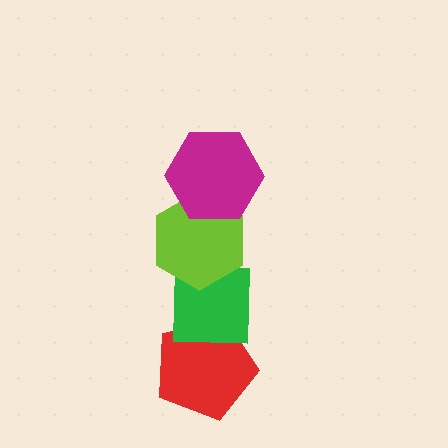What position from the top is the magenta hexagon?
The magenta hexagon is 1st from the top.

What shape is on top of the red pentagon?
The green square is on top of the red pentagon.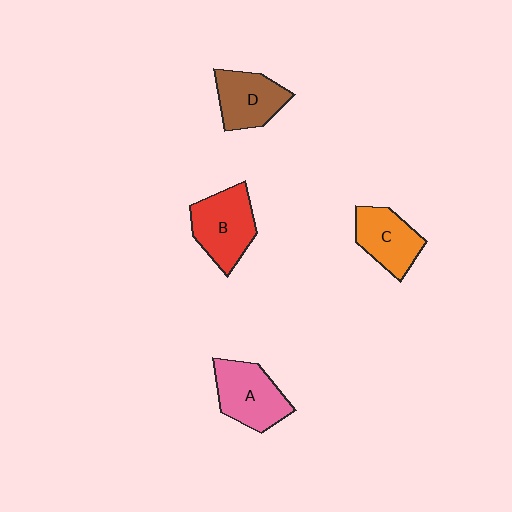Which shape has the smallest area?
Shape C (orange).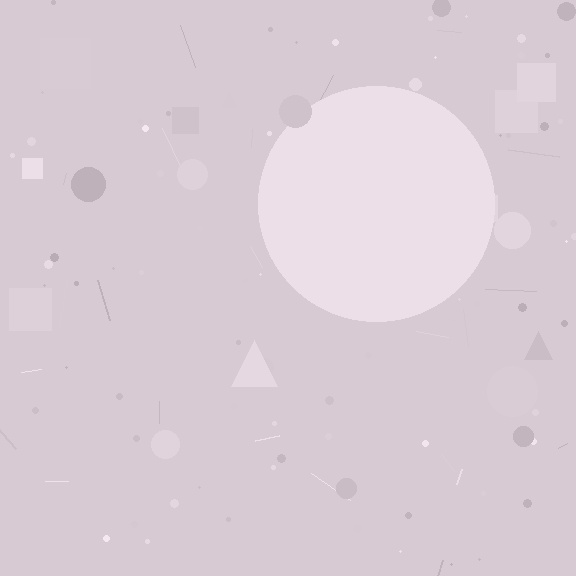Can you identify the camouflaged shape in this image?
The camouflaged shape is a circle.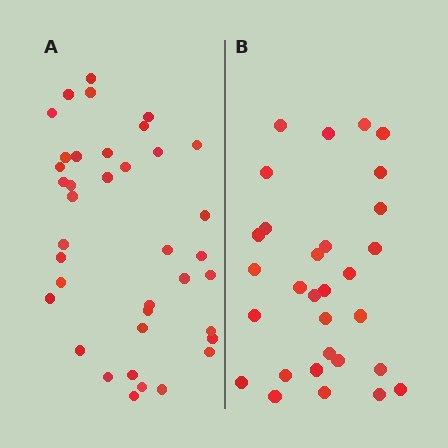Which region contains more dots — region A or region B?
Region A (the left region) has more dots.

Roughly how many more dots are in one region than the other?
Region A has roughly 8 or so more dots than region B.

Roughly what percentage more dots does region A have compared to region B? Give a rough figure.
About 25% more.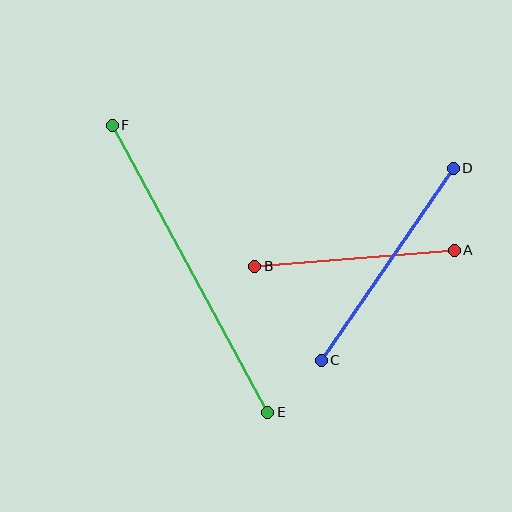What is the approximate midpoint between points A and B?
The midpoint is at approximately (354, 258) pixels.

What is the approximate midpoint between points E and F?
The midpoint is at approximately (190, 269) pixels.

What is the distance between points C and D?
The distance is approximately 233 pixels.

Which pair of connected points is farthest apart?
Points E and F are farthest apart.